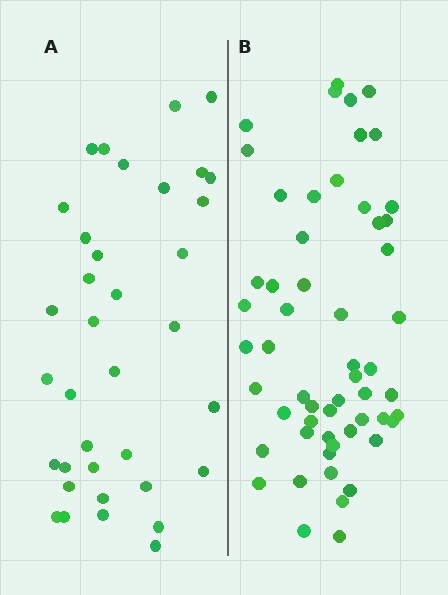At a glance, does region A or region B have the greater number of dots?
Region B (the right region) has more dots.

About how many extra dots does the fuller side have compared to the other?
Region B has approximately 20 more dots than region A.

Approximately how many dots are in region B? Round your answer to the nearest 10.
About 60 dots. (The exact count is 56, which rounds to 60.)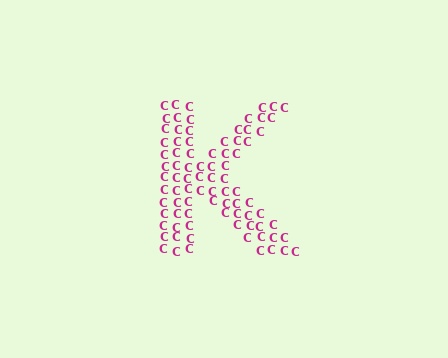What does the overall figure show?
The overall figure shows the letter K.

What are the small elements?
The small elements are letter C's.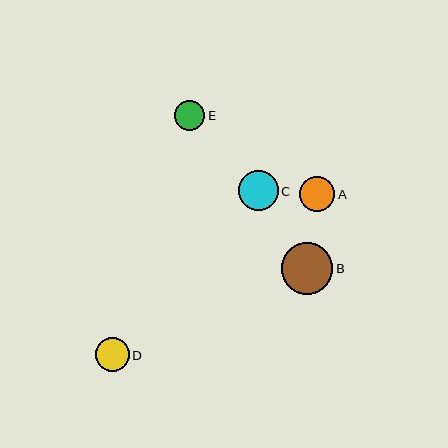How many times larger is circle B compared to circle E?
Circle B is approximately 1.7 times the size of circle E.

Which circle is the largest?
Circle B is the largest with a size of approximately 51 pixels.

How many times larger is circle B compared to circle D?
Circle B is approximately 1.5 times the size of circle D.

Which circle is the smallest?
Circle E is the smallest with a size of approximately 30 pixels.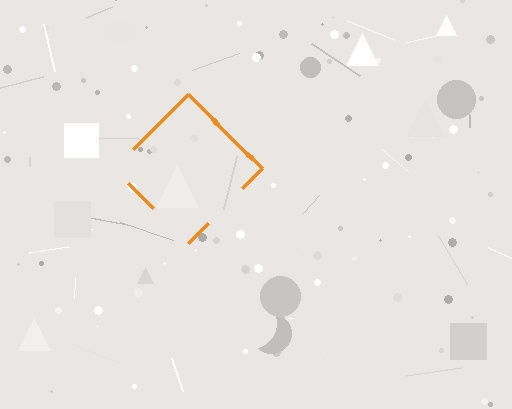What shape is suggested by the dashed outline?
The dashed outline suggests a diamond.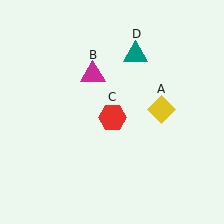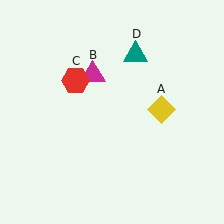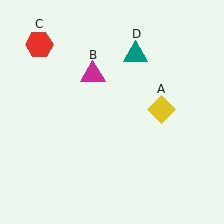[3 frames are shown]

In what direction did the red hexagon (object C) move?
The red hexagon (object C) moved up and to the left.